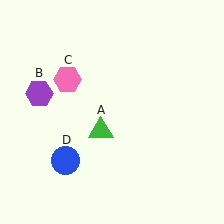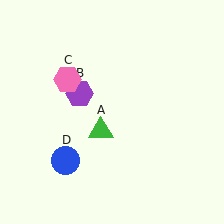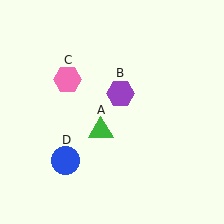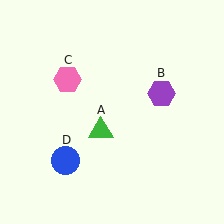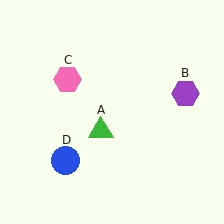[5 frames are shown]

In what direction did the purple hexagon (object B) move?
The purple hexagon (object B) moved right.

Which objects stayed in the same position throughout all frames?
Green triangle (object A) and pink hexagon (object C) and blue circle (object D) remained stationary.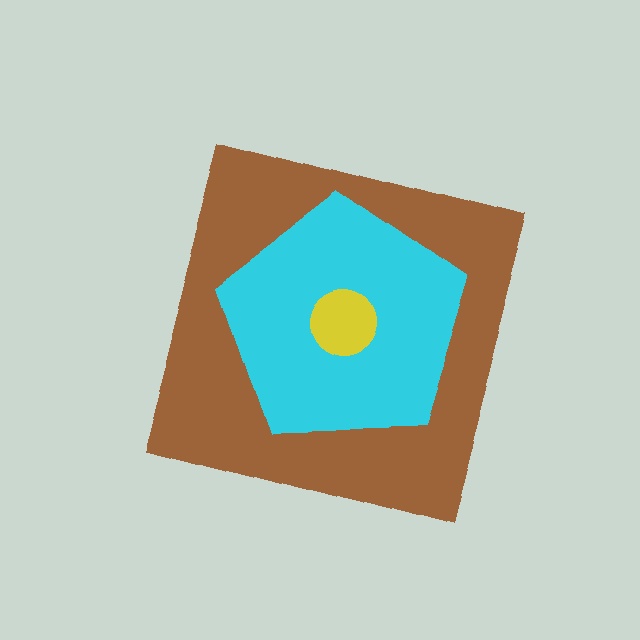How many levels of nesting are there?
3.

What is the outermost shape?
The brown square.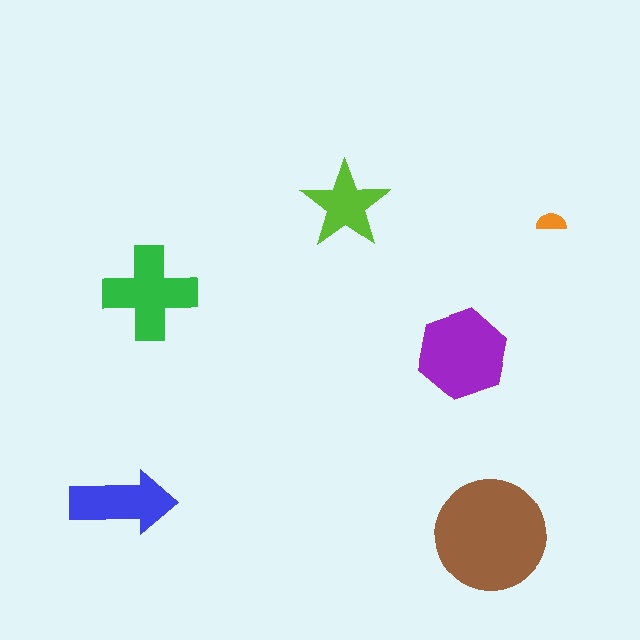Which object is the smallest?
The orange semicircle.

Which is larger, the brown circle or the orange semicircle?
The brown circle.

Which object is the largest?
The brown circle.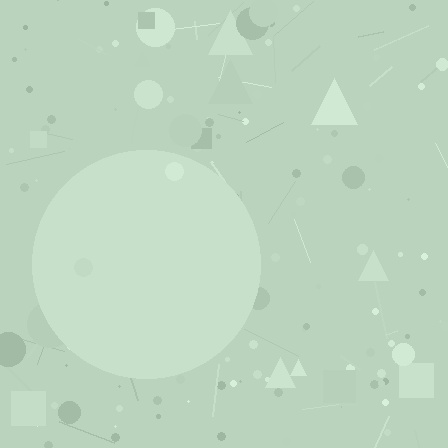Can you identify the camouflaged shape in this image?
The camouflaged shape is a circle.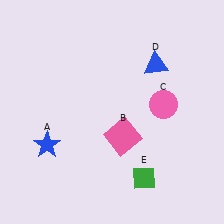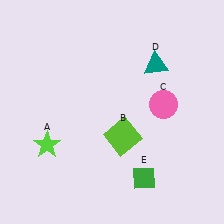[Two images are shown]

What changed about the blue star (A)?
In Image 1, A is blue. In Image 2, it changed to lime.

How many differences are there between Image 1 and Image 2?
There are 3 differences between the two images.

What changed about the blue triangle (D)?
In Image 1, D is blue. In Image 2, it changed to teal.